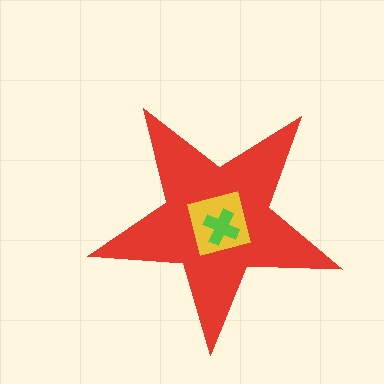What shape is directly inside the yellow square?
The lime cross.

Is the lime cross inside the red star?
Yes.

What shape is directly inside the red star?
The yellow square.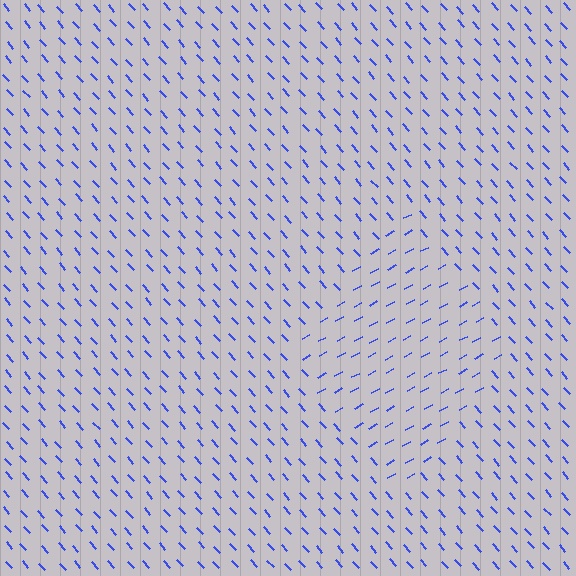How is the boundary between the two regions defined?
The boundary is defined purely by a change in line orientation (approximately 77 degrees difference). All lines are the same color and thickness.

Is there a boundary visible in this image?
Yes, there is a texture boundary formed by a change in line orientation.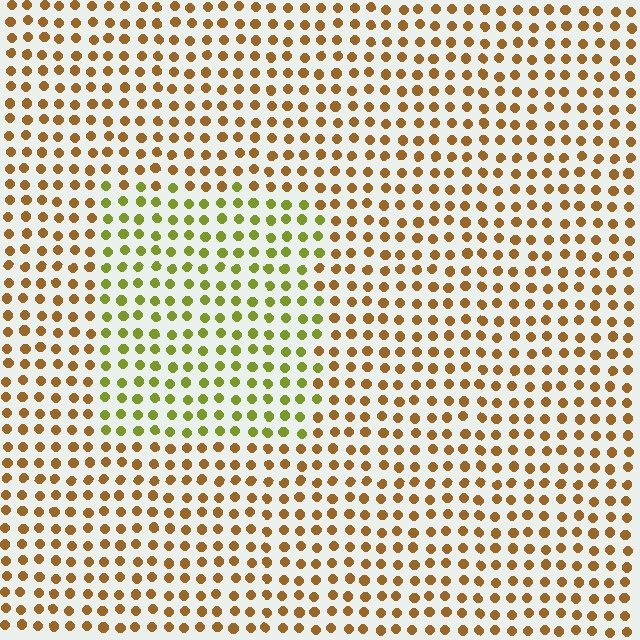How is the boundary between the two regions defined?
The boundary is defined purely by a slight shift in hue (about 42 degrees). Spacing, size, and orientation are identical on both sides.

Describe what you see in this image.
The image is filled with small brown elements in a uniform arrangement. A rectangle-shaped region is visible where the elements are tinted to a slightly different hue, forming a subtle color boundary.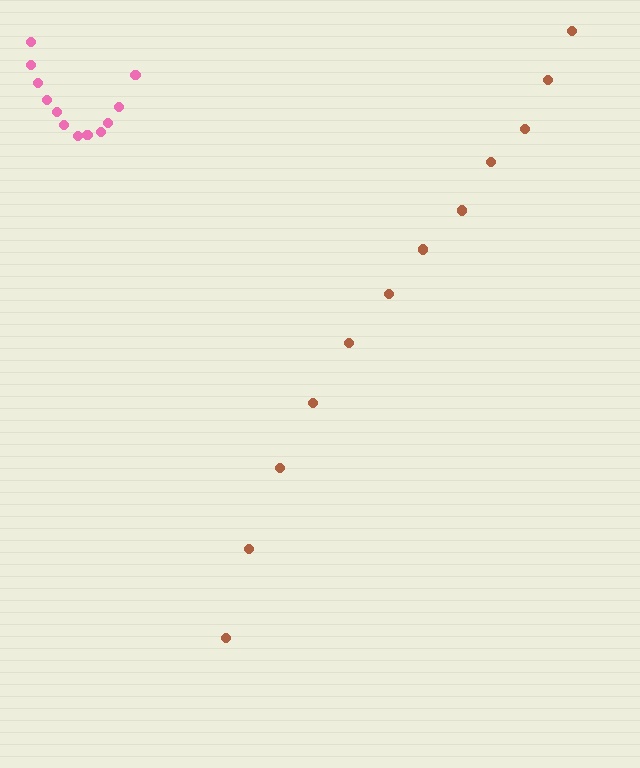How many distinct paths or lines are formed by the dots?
There are 2 distinct paths.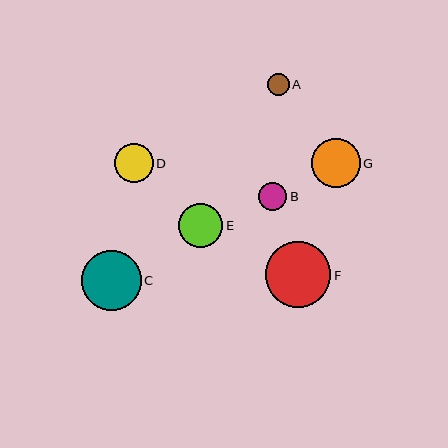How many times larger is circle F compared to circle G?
Circle F is approximately 1.3 times the size of circle G.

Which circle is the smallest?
Circle A is the smallest with a size of approximately 22 pixels.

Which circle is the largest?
Circle F is the largest with a size of approximately 65 pixels.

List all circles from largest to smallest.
From largest to smallest: F, C, G, E, D, B, A.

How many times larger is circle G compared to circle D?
Circle G is approximately 1.3 times the size of circle D.